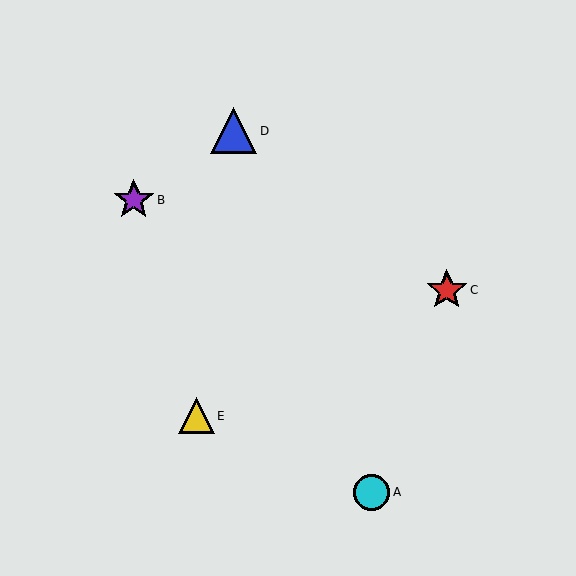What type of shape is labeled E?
Shape E is a yellow triangle.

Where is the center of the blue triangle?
The center of the blue triangle is at (233, 131).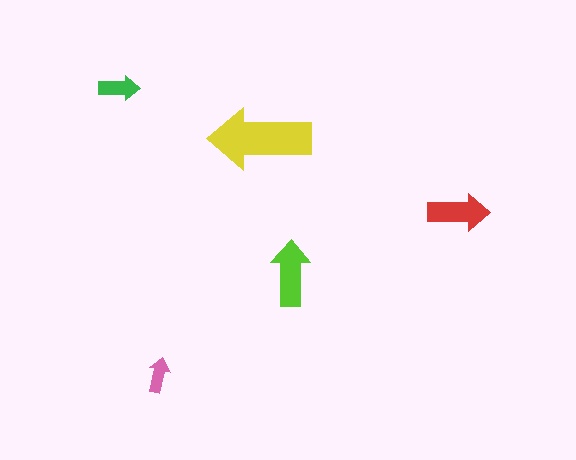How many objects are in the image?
There are 5 objects in the image.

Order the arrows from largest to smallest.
the yellow one, the lime one, the red one, the green one, the pink one.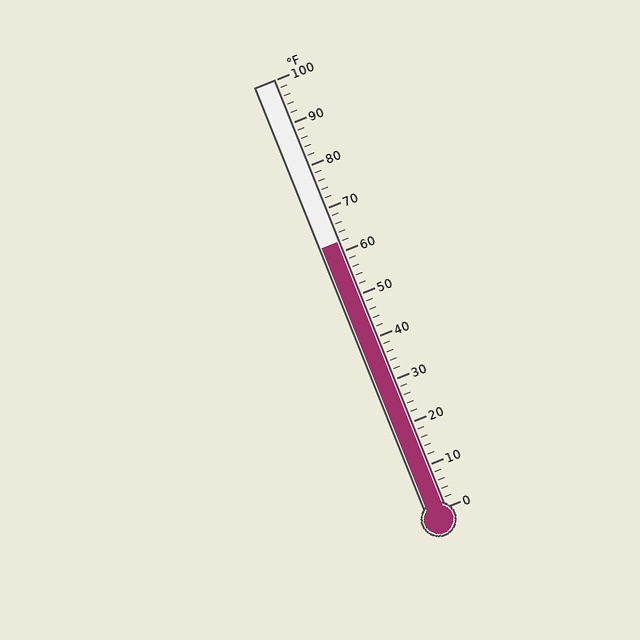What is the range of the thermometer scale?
The thermometer scale ranges from 0°F to 100°F.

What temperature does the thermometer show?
The thermometer shows approximately 62°F.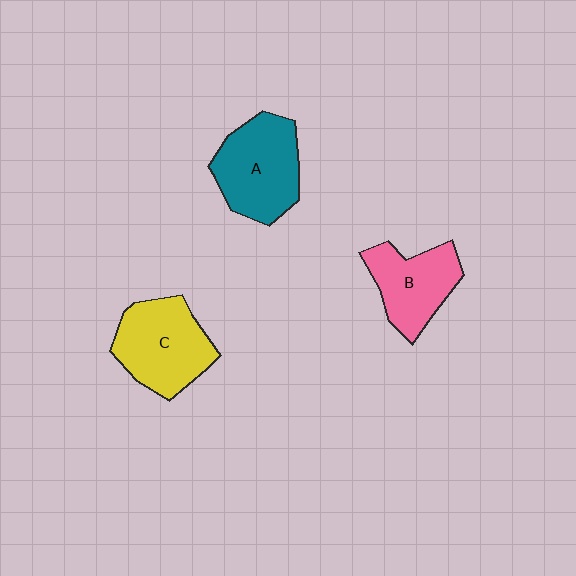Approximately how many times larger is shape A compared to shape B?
Approximately 1.2 times.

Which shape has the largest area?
Shape A (teal).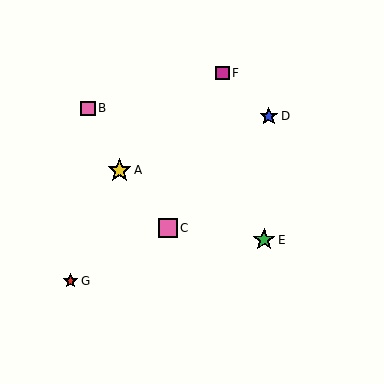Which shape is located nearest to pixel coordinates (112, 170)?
The yellow star (labeled A) at (120, 171) is nearest to that location.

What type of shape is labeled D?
Shape D is a blue star.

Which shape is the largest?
The yellow star (labeled A) is the largest.